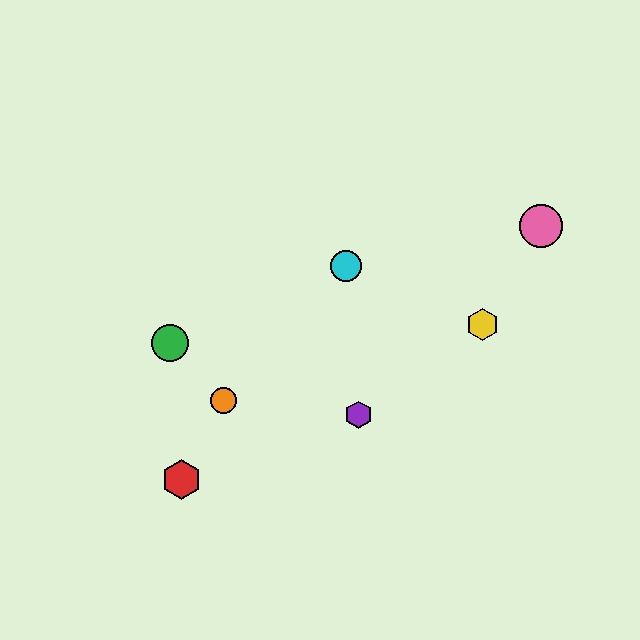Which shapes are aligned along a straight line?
The red hexagon, the blue hexagon, the orange circle are aligned along a straight line.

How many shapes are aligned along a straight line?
3 shapes (the red hexagon, the blue hexagon, the orange circle) are aligned along a straight line.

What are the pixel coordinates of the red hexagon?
The red hexagon is at (182, 480).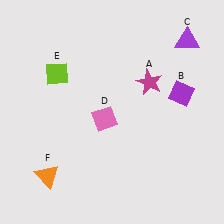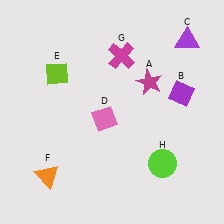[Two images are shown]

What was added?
A magenta cross (G), a lime circle (H) were added in Image 2.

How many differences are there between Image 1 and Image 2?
There are 2 differences between the two images.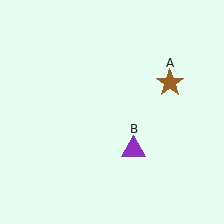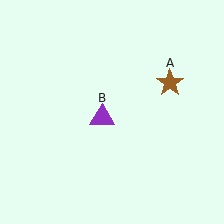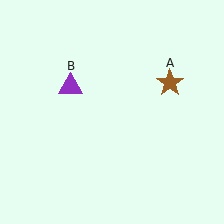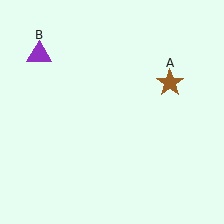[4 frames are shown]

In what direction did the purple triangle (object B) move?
The purple triangle (object B) moved up and to the left.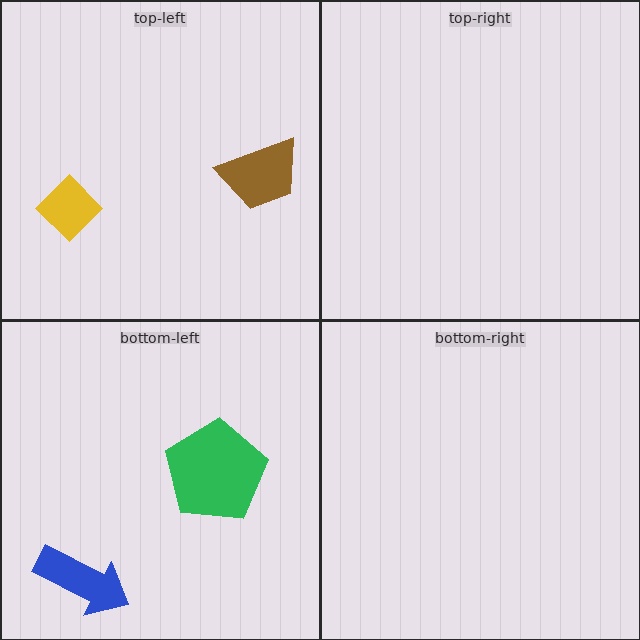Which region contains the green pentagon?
The bottom-left region.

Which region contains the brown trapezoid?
The top-left region.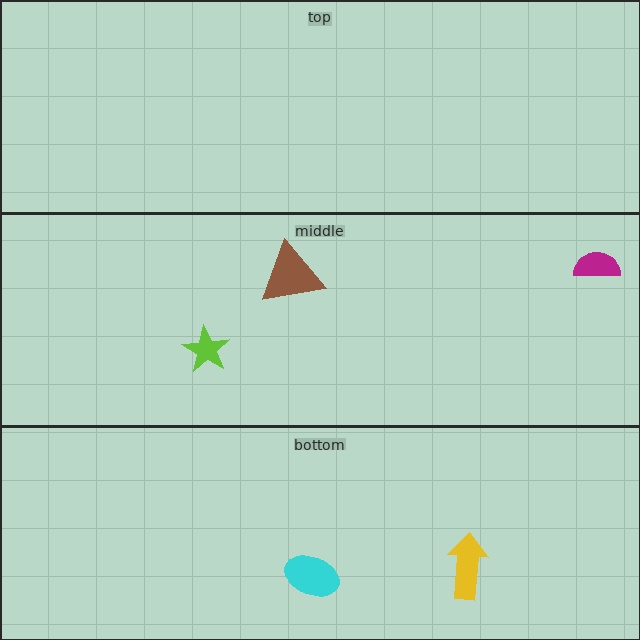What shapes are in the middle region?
The brown triangle, the lime star, the magenta semicircle.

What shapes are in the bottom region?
The cyan ellipse, the yellow arrow.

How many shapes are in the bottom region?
2.